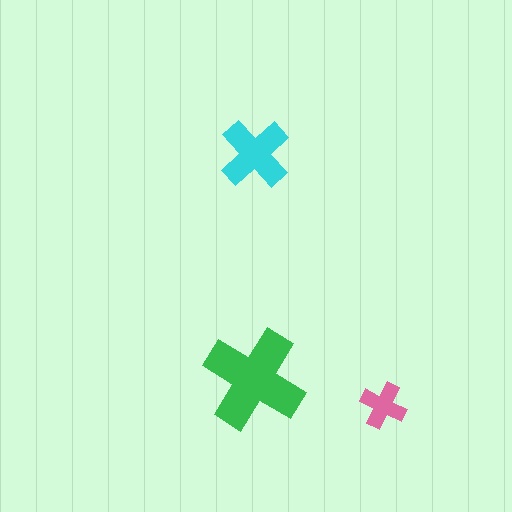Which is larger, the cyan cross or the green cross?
The green one.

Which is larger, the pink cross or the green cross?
The green one.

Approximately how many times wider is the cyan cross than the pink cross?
About 1.5 times wider.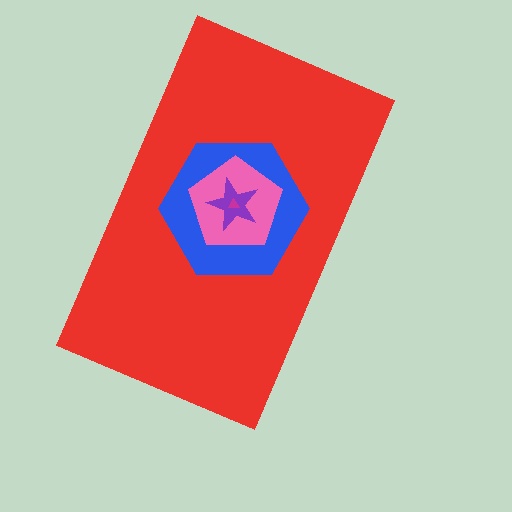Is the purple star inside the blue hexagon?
Yes.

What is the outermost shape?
The red rectangle.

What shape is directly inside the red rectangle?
The blue hexagon.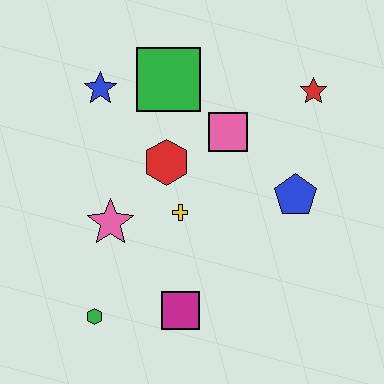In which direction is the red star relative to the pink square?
The red star is to the right of the pink square.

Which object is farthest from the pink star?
The red star is farthest from the pink star.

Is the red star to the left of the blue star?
No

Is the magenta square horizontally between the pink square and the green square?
Yes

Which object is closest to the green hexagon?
The magenta square is closest to the green hexagon.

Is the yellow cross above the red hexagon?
No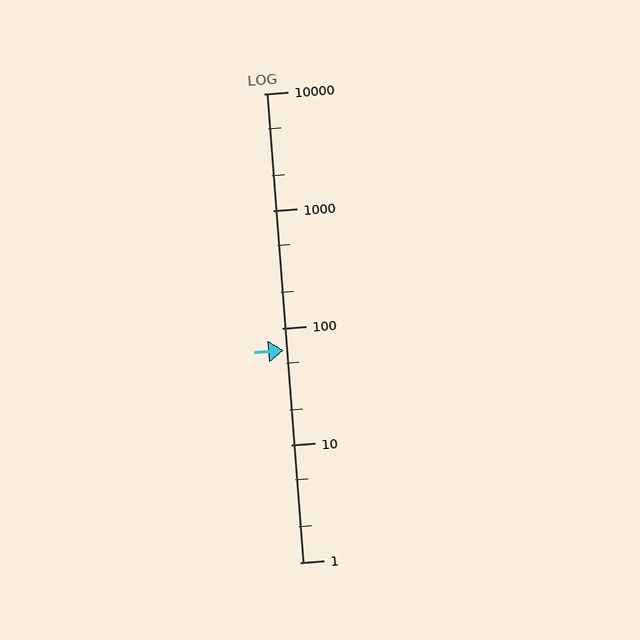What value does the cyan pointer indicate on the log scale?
The pointer indicates approximately 64.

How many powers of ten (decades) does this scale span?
The scale spans 4 decades, from 1 to 10000.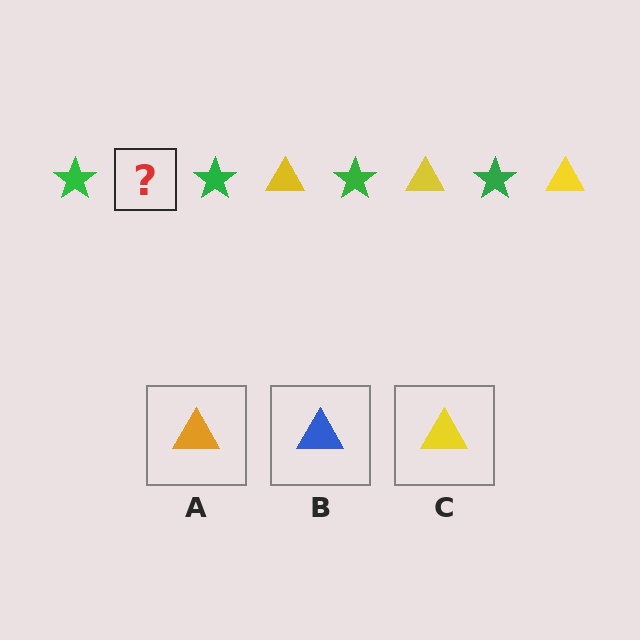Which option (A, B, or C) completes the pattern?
C.